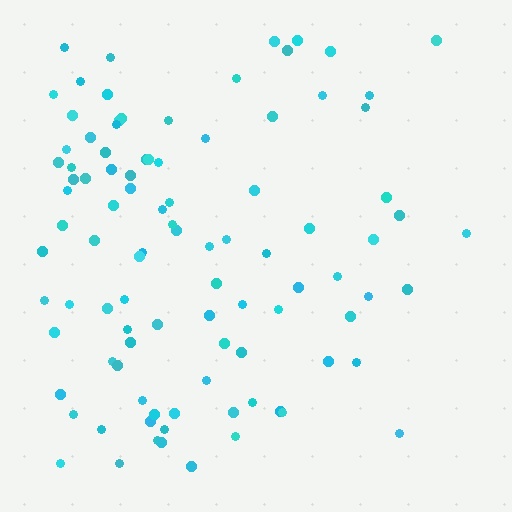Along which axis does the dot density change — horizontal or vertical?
Horizontal.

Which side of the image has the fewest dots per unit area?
The right.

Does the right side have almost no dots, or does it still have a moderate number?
Still a moderate number, just noticeably fewer than the left.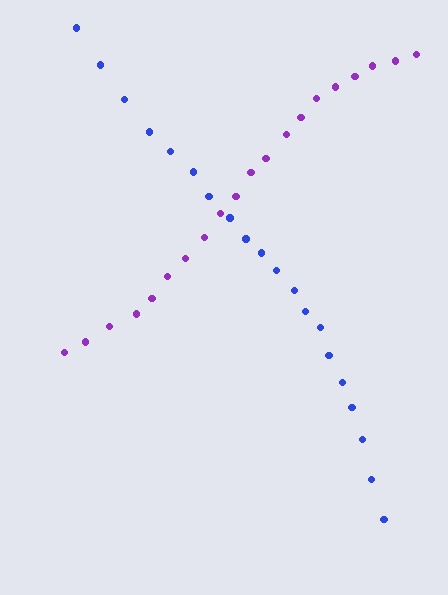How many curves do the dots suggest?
There are 2 distinct paths.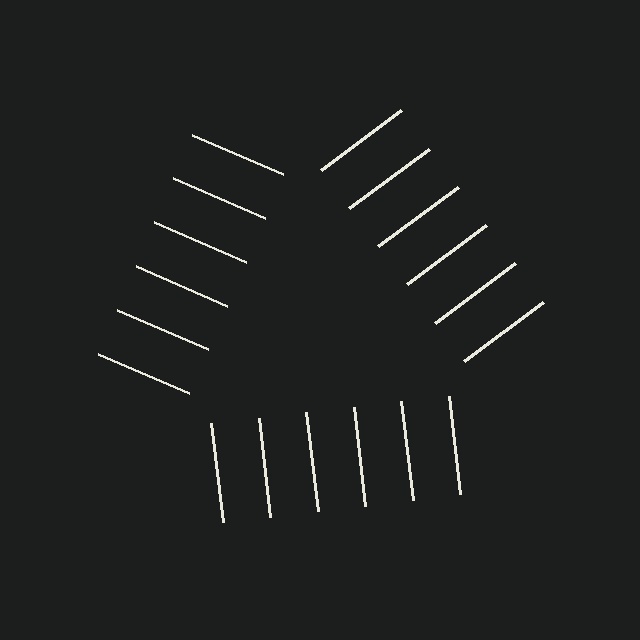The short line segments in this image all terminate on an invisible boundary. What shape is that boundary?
An illusory triangle — the line segments terminate on its edges but no continuous stroke is drawn.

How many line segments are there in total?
18 — 6 along each of the 3 edges.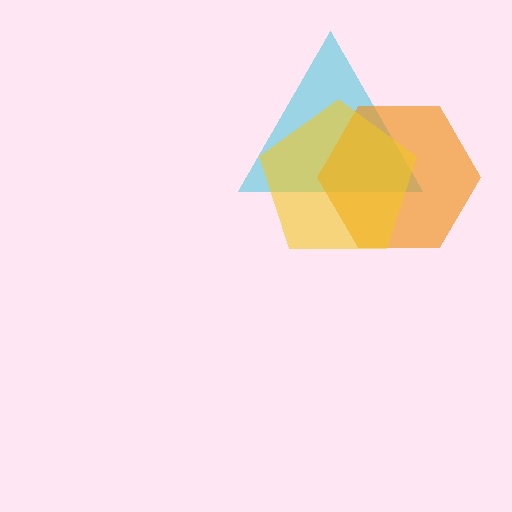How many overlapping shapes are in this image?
There are 3 overlapping shapes in the image.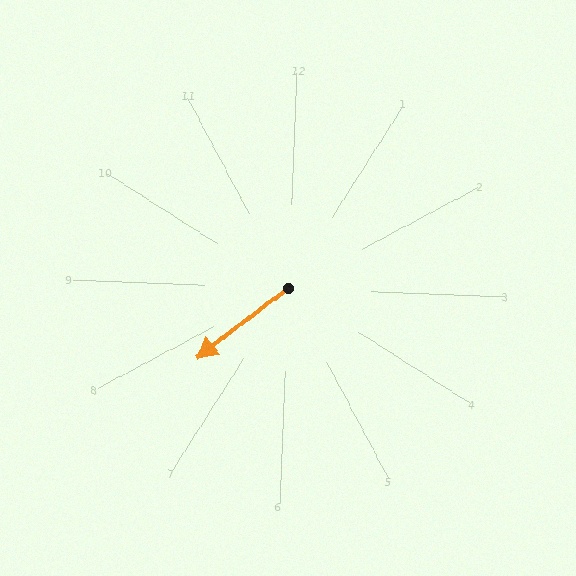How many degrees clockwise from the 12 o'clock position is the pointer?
Approximately 230 degrees.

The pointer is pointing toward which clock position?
Roughly 8 o'clock.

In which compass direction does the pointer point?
Southwest.